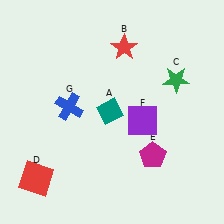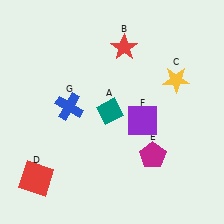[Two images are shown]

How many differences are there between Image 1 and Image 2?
There is 1 difference between the two images.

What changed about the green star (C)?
In Image 1, C is green. In Image 2, it changed to yellow.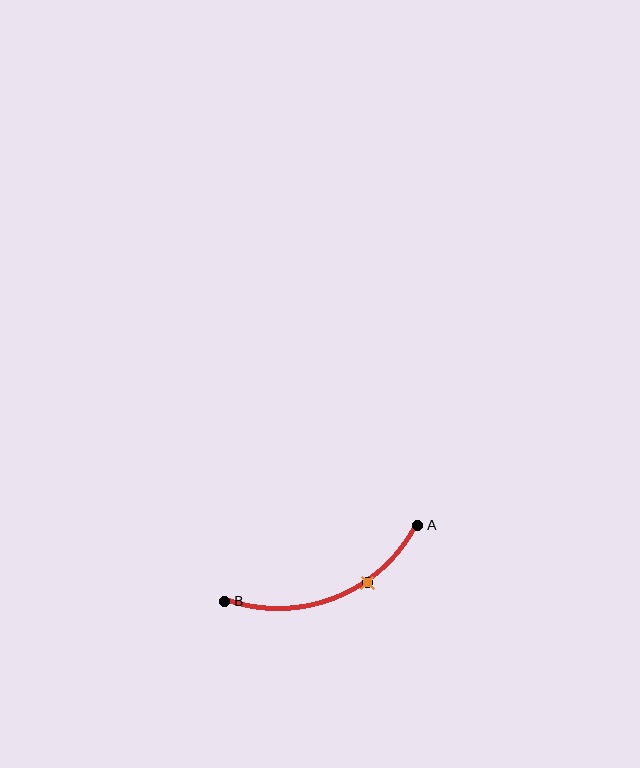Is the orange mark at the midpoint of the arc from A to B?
No. The orange mark lies on the arc but is closer to endpoint A. The arc midpoint would be at the point on the curve equidistant along the arc from both A and B.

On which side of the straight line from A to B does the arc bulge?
The arc bulges below the straight line connecting A and B.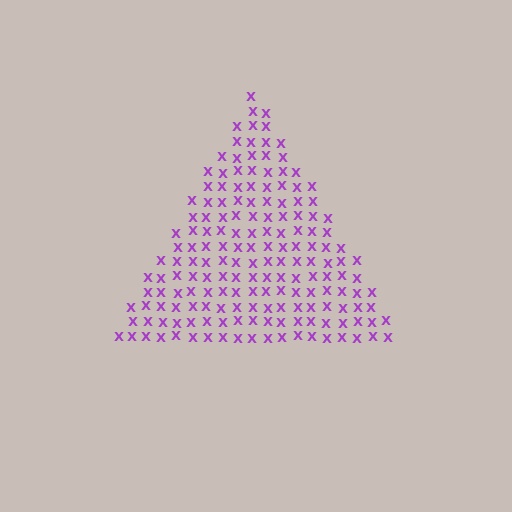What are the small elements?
The small elements are letter X's.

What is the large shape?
The large shape is a triangle.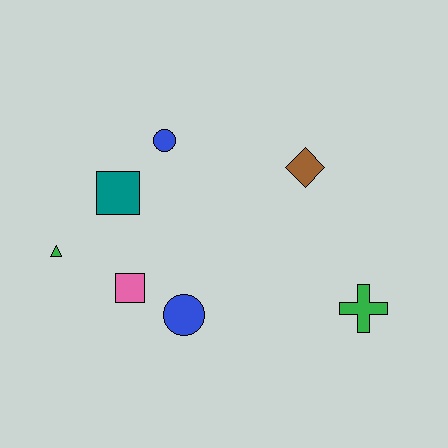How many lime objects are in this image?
There are no lime objects.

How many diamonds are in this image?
There is 1 diamond.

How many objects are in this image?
There are 7 objects.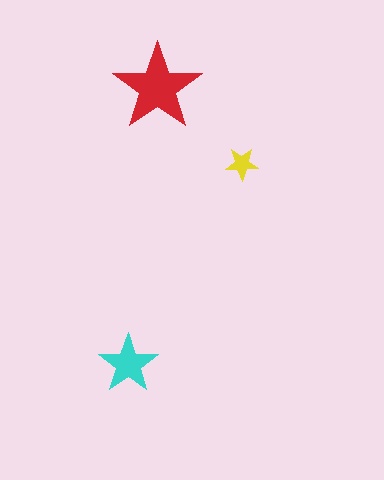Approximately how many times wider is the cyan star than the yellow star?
About 2 times wider.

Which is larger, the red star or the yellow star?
The red one.